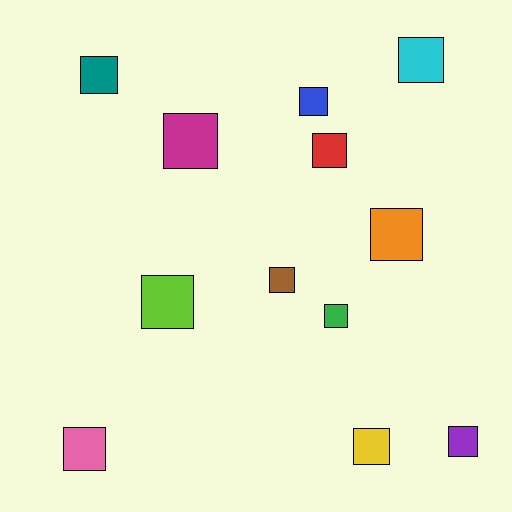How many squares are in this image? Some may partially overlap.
There are 12 squares.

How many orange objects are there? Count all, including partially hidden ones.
There is 1 orange object.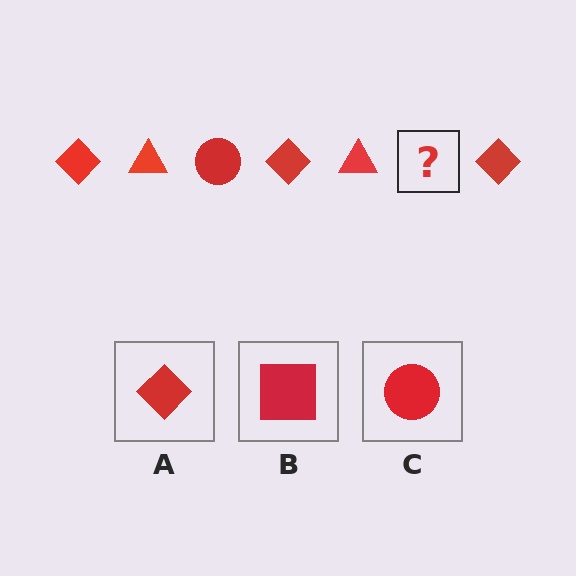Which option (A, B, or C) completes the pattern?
C.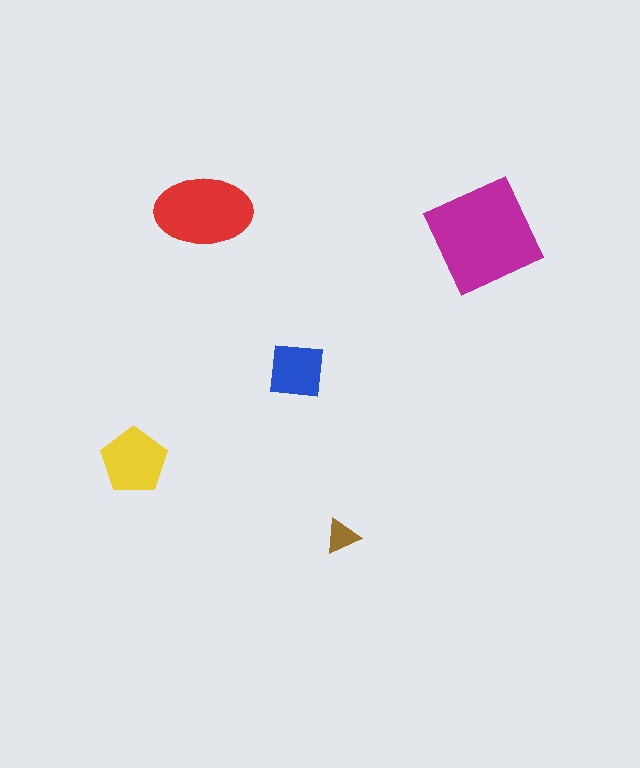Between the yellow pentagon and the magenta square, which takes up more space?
The magenta square.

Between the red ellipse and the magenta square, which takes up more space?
The magenta square.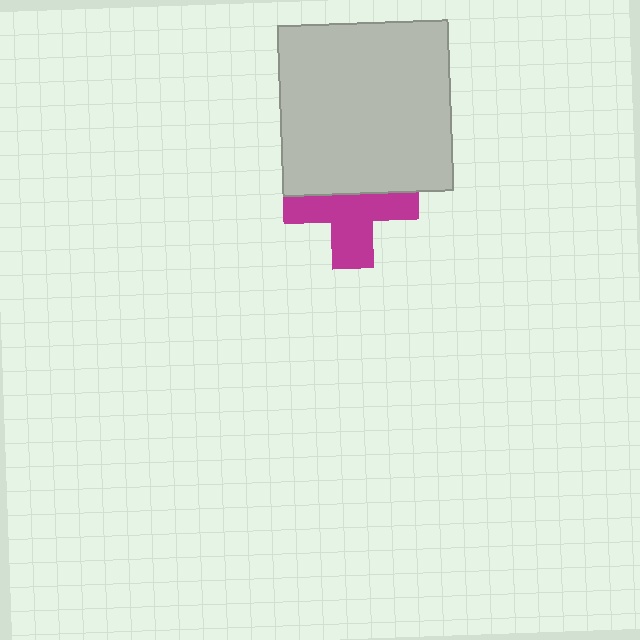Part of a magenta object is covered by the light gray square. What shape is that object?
It is a cross.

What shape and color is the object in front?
The object in front is a light gray square.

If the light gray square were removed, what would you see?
You would see the complete magenta cross.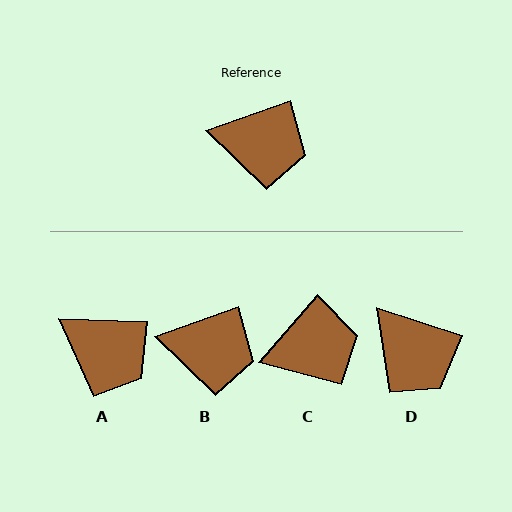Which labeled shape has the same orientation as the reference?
B.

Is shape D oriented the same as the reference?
No, it is off by about 38 degrees.